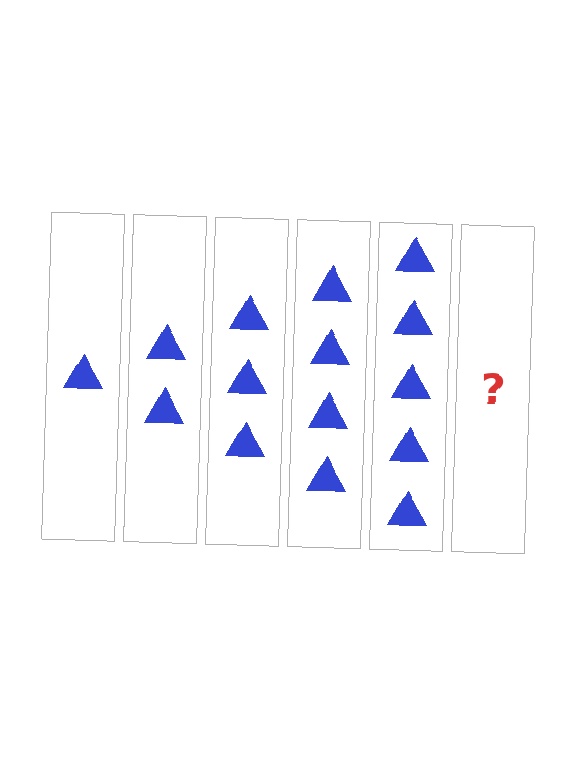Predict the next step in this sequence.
The next step is 6 triangles.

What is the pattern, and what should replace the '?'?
The pattern is that each step adds one more triangle. The '?' should be 6 triangles.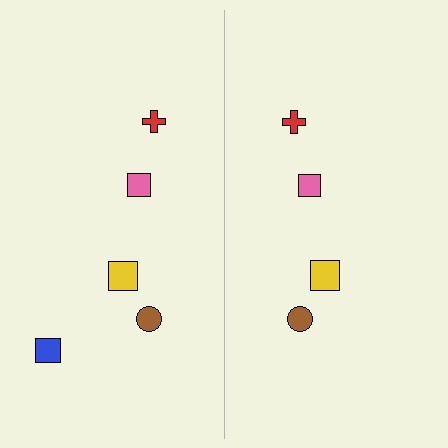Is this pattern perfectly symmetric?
No, the pattern is not perfectly symmetric. A blue square is missing from the right side.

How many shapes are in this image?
There are 9 shapes in this image.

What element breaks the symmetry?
A blue square is missing from the right side.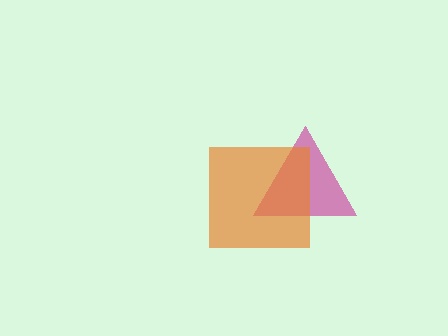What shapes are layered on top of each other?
The layered shapes are: a magenta triangle, an orange square.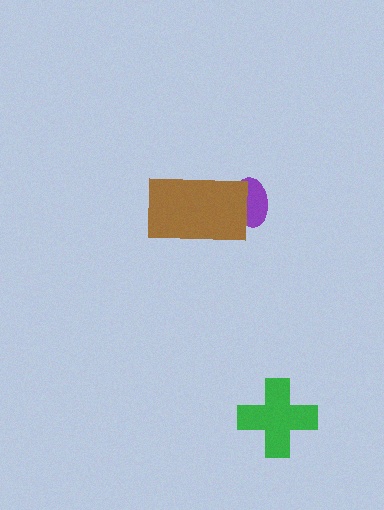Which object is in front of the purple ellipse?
The brown rectangle is in front of the purple ellipse.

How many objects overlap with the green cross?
0 objects overlap with the green cross.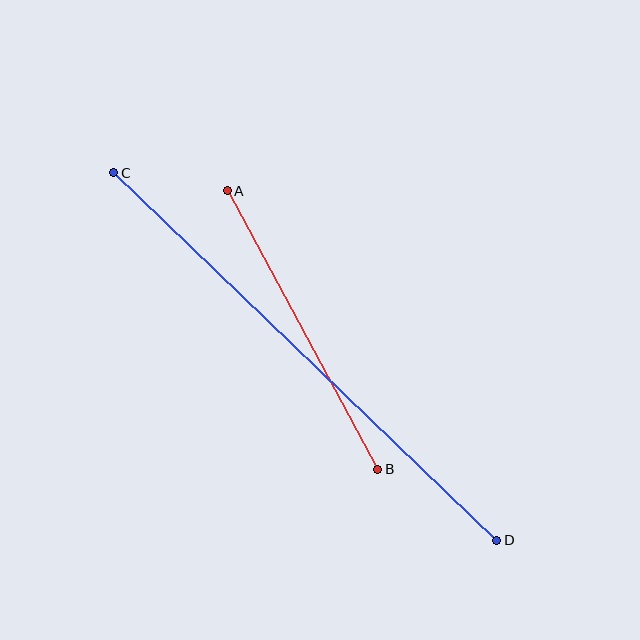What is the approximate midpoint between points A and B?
The midpoint is at approximately (303, 330) pixels.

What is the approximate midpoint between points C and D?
The midpoint is at approximately (305, 357) pixels.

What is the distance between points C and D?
The distance is approximately 531 pixels.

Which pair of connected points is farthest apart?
Points C and D are farthest apart.